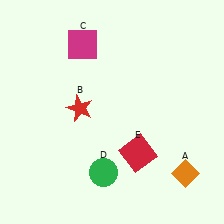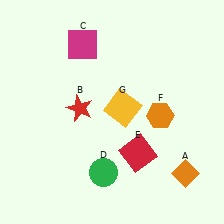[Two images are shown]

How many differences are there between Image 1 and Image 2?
There are 2 differences between the two images.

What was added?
An orange hexagon (F), a yellow square (G) were added in Image 2.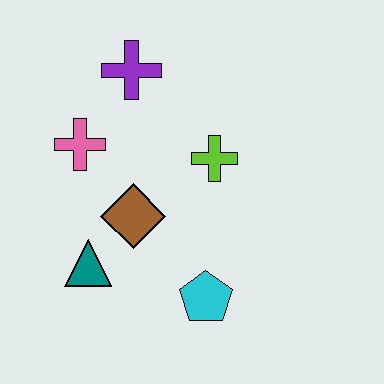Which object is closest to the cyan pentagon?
The brown diamond is closest to the cyan pentagon.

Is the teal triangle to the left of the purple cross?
Yes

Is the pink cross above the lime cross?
Yes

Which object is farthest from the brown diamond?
The purple cross is farthest from the brown diamond.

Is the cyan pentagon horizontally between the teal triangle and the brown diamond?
No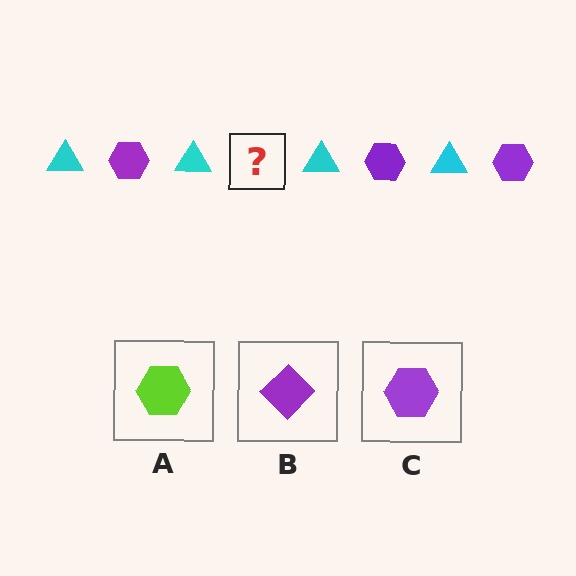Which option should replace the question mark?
Option C.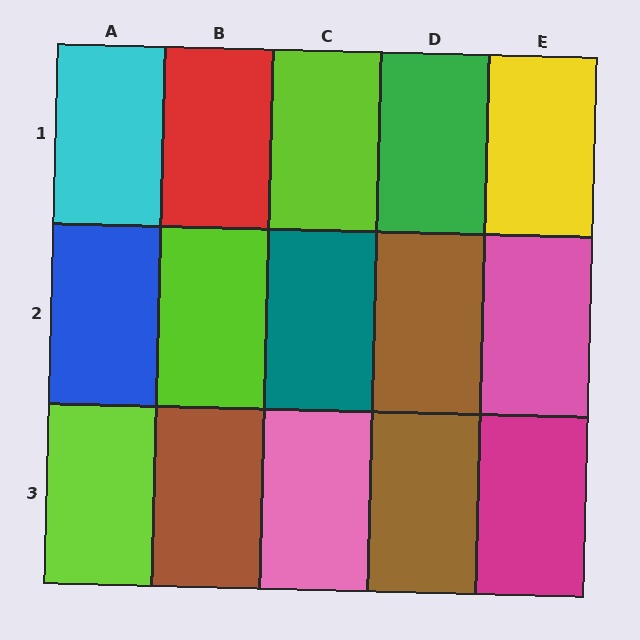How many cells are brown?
3 cells are brown.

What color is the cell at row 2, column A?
Blue.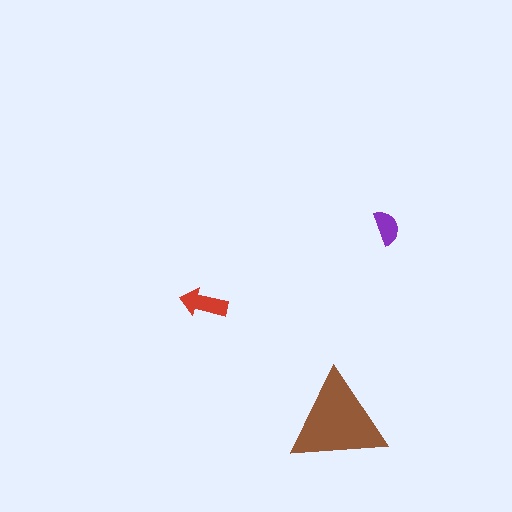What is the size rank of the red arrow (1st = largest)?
2nd.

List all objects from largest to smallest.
The brown triangle, the red arrow, the purple semicircle.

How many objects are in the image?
There are 3 objects in the image.